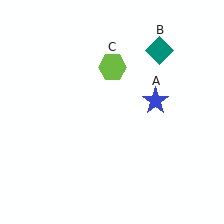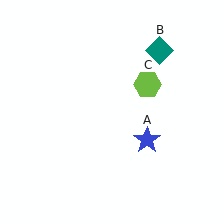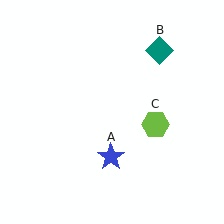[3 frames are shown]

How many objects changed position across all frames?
2 objects changed position: blue star (object A), lime hexagon (object C).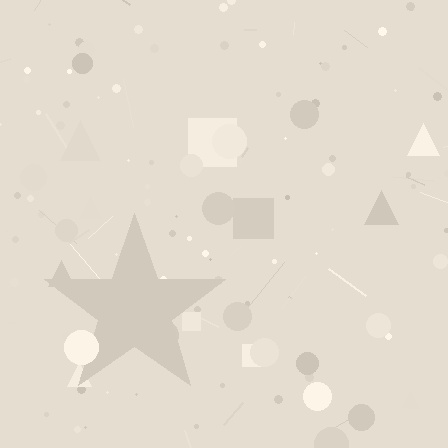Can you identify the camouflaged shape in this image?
The camouflaged shape is a star.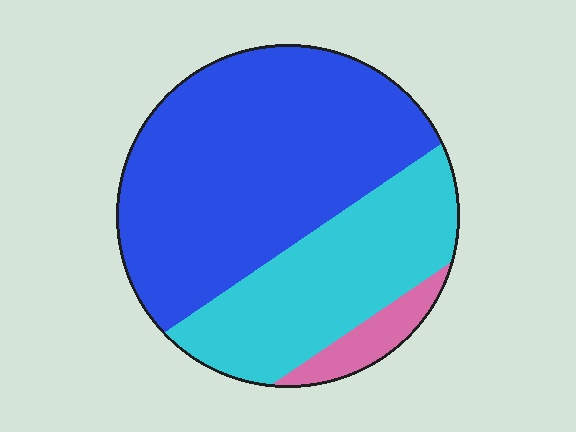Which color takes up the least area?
Pink, at roughly 5%.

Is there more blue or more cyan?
Blue.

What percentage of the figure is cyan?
Cyan covers about 35% of the figure.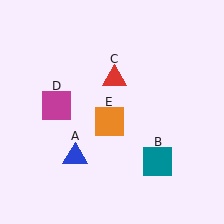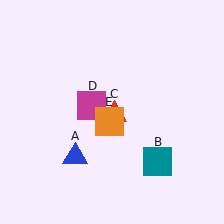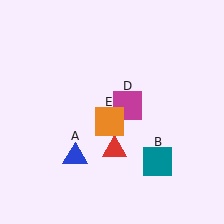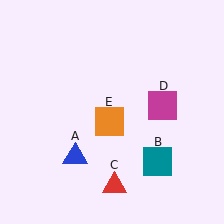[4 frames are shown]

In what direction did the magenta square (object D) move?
The magenta square (object D) moved right.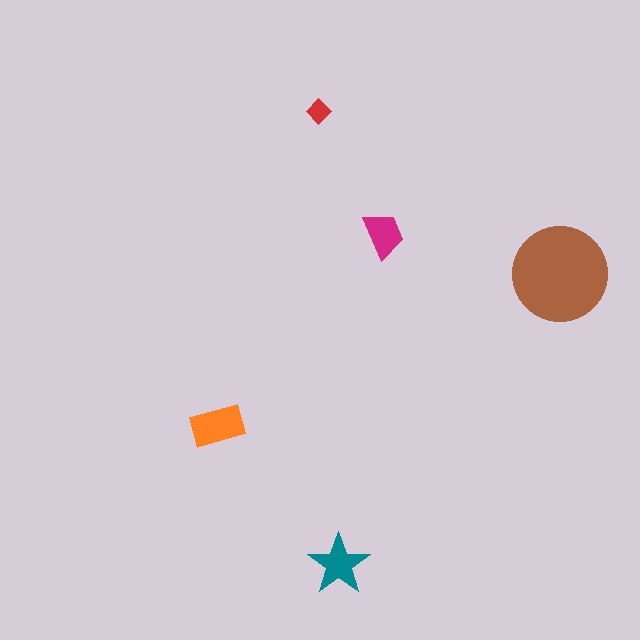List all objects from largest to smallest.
The brown circle, the orange rectangle, the teal star, the magenta trapezoid, the red diamond.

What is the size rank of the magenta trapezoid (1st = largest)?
4th.